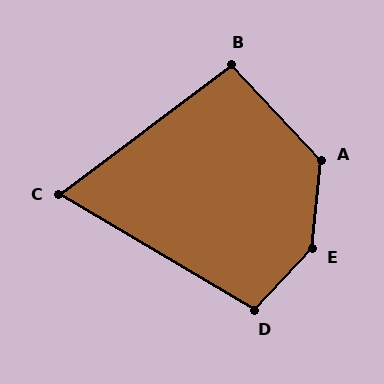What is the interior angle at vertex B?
Approximately 96 degrees (obtuse).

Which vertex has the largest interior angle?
E, at approximately 142 degrees.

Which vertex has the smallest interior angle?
C, at approximately 68 degrees.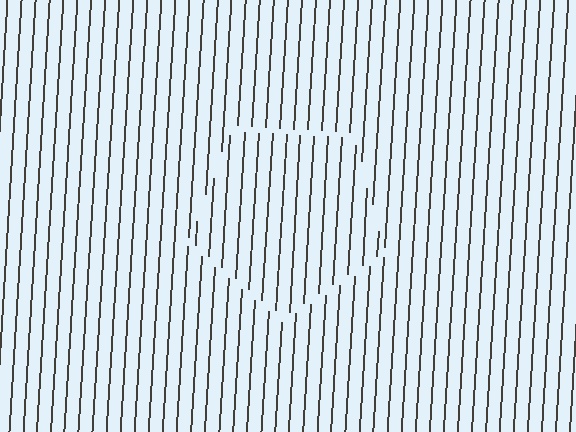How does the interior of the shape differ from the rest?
The interior of the shape contains the same grating, shifted by half a period — the contour is defined by the phase discontinuity where line-ends from the inner and outer gratings abut.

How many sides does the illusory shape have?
5 sides — the line-ends trace a pentagon.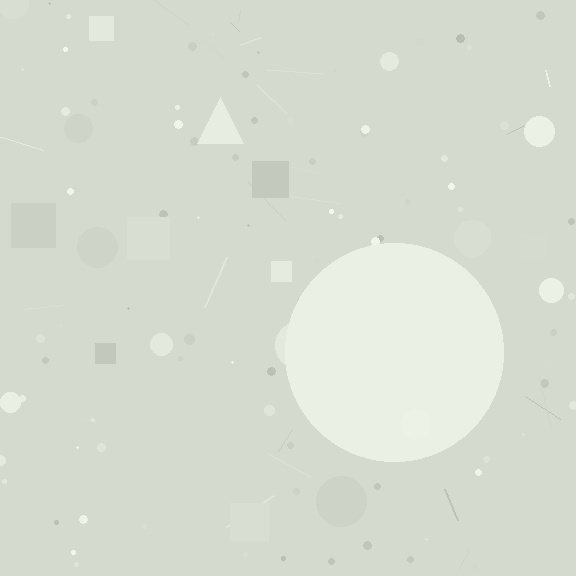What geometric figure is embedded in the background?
A circle is embedded in the background.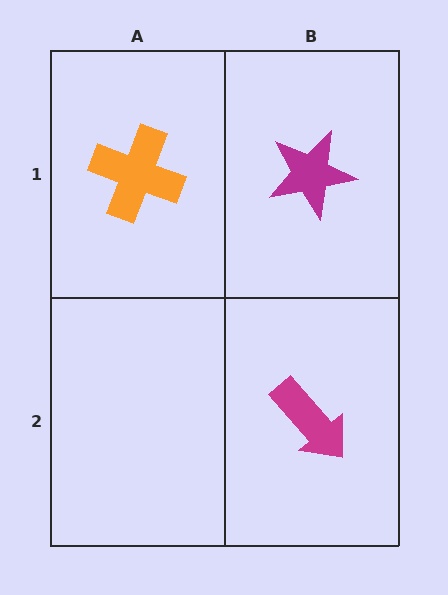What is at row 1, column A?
An orange cross.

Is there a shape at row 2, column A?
No, that cell is empty.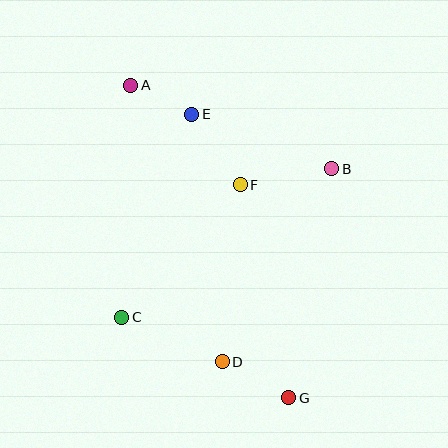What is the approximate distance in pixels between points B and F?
The distance between B and F is approximately 92 pixels.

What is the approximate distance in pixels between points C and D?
The distance between C and D is approximately 110 pixels.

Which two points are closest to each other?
Points A and E are closest to each other.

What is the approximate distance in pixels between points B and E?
The distance between B and E is approximately 150 pixels.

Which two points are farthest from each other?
Points A and G are farthest from each other.